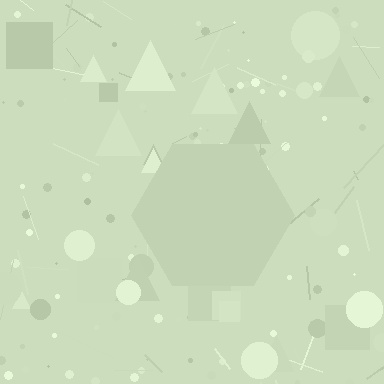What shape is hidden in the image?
A hexagon is hidden in the image.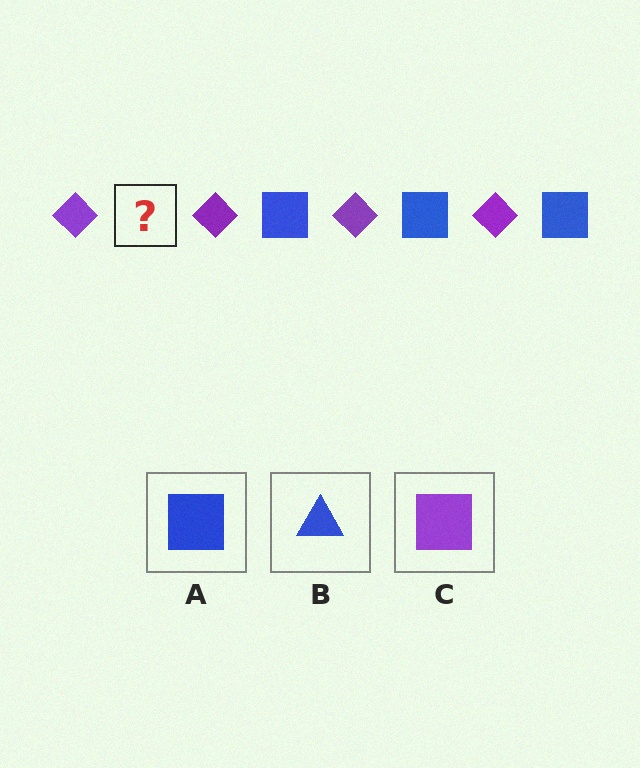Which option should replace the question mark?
Option A.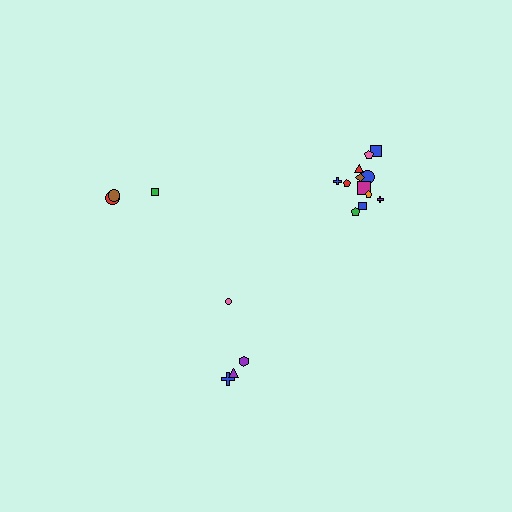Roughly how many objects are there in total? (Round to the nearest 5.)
Roughly 20 objects in total.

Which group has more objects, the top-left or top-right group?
The top-right group.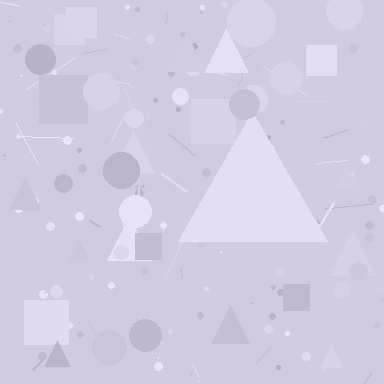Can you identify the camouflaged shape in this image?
The camouflaged shape is a triangle.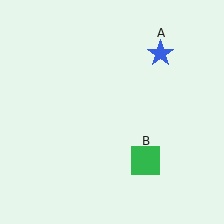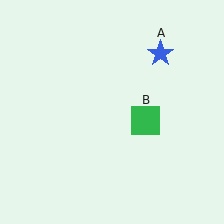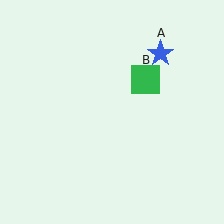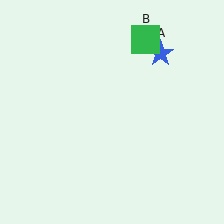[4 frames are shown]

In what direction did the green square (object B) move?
The green square (object B) moved up.